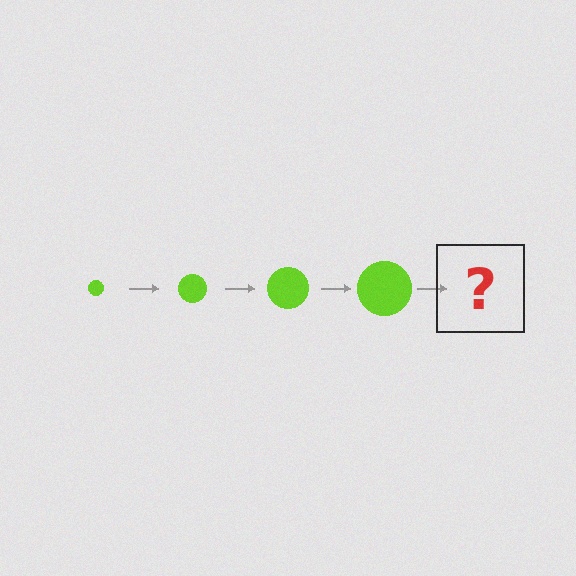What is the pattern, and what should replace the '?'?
The pattern is that the circle gets progressively larger each step. The '?' should be a lime circle, larger than the previous one.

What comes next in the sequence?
The next element should be a lime circle, larger than the previous one.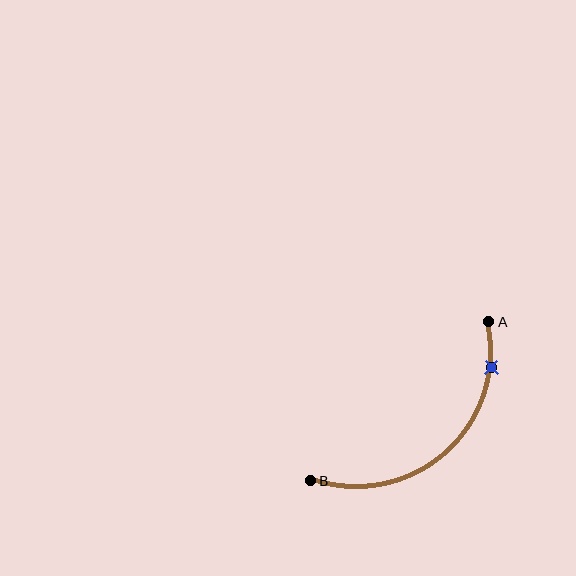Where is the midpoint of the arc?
The arc midpoint is the point on the curve farthest from the straight line joining A and B. It sits below and to the right of that line.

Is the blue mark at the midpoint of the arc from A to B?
No. The blue mark lies on the arc but is closer to endpoint A. The arc midpoint would be at the point on the curve equidistant along the arc from both A and B.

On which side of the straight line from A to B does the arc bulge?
The arc bulges below and to the right of the straight line connecting A and B.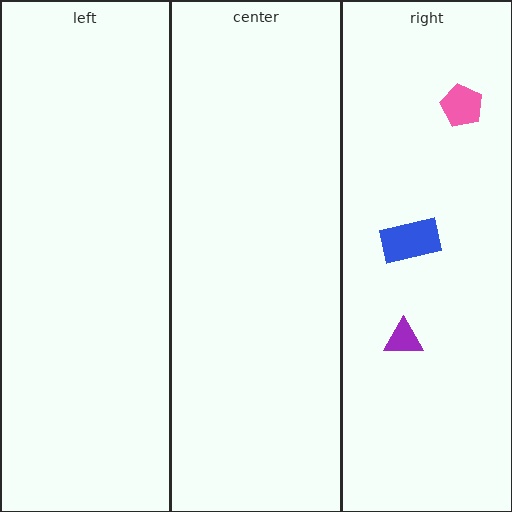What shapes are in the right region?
The purple triangle, the blue rectangle, the pink pentagon.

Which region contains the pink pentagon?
The right region.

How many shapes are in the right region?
3.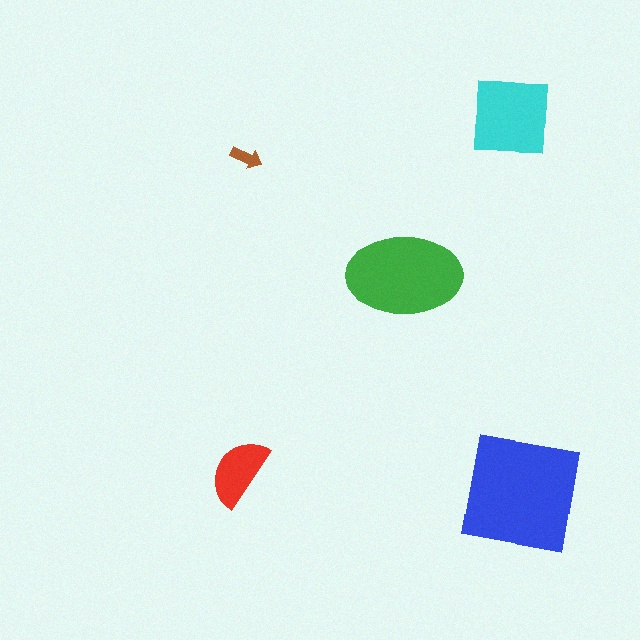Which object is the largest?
The blue square.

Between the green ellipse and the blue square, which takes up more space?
The blue square.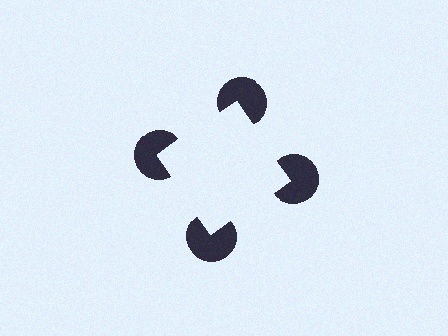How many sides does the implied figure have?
4 sides.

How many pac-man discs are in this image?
There are 4 — one at each vertex of the illusory square.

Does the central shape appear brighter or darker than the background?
It typically appears slightly brighter than the background, even though no actual brightness change is drawn.